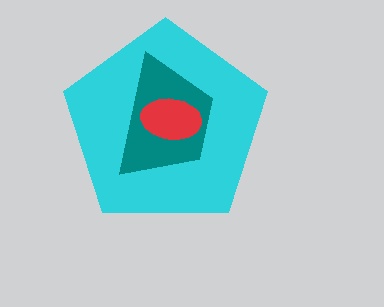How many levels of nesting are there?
3.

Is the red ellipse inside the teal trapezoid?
Yes.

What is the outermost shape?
The cyan pentagon.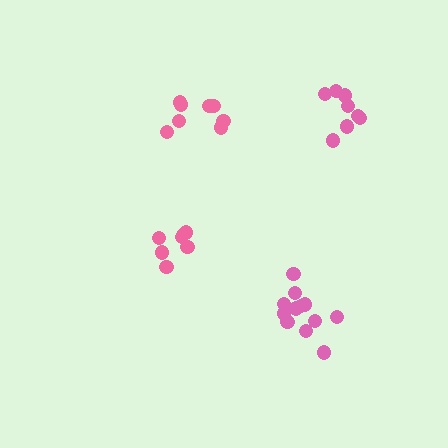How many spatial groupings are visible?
There are 4 spatial groupings.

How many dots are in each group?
Group 1: 7 dots, Group 2: 12 dots, Group 3: 8 dots, Group 4: 8 dots (35 total).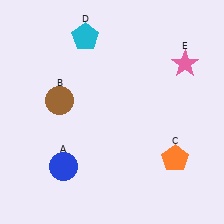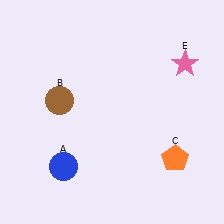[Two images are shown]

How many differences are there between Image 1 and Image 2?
There is 1 difference between the two images.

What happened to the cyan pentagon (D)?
The cyan pentagon (D) was removed in Image 2. It was in the top-left area of Image 1.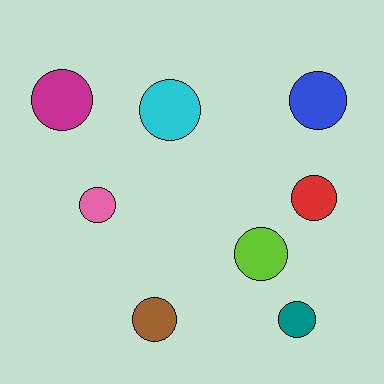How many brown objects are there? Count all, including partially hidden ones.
There is 1 brown object.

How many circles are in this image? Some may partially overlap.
There are 8 circles.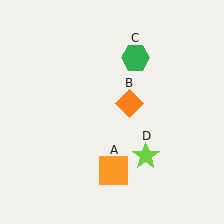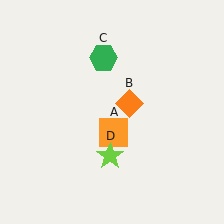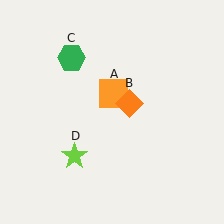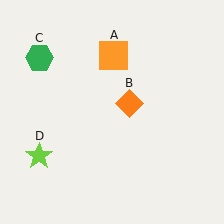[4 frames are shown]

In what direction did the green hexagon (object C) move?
The green hexagon (object C) moved left.